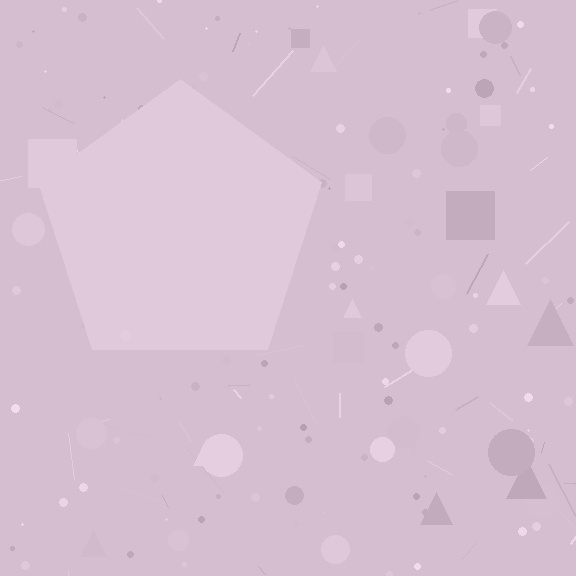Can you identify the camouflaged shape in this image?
The camouflaged shape is a pentagon.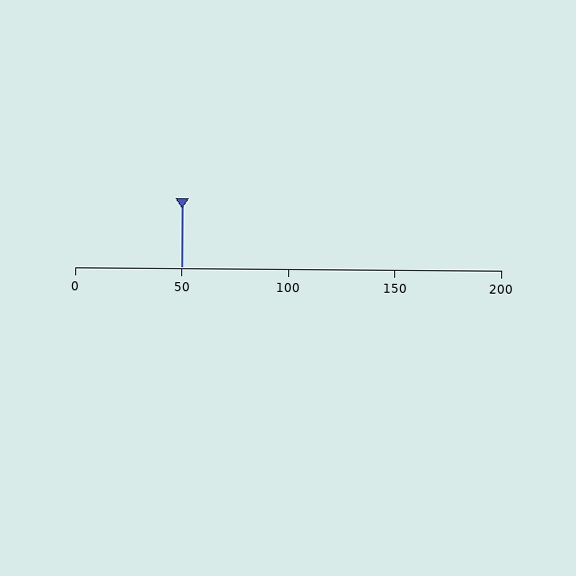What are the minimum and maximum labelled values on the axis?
The axis runs from 0 to 200.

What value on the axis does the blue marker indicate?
The marker indicates approximately 50.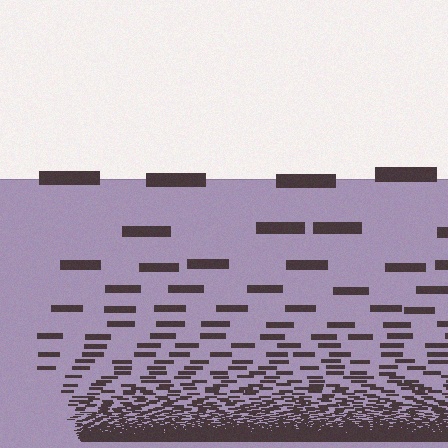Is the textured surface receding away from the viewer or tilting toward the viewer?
The surface appears to tilt toward the viewer. Texture elements get larger and sparser toward the top.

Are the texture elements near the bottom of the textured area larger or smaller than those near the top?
Smaller. The gradient is inverted — elements near the bottom are smaller and denser.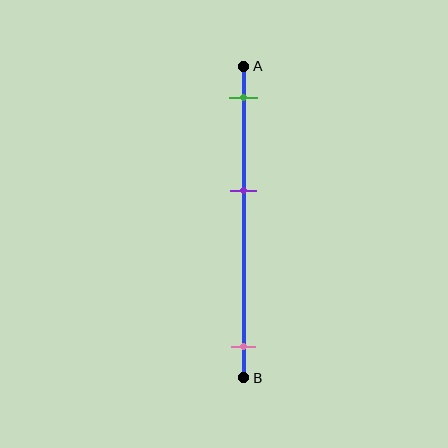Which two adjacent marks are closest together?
The green and purple marks are the closest adjacent pair.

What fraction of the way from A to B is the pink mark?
The pink mark is approximately 90% (0.9) of the way from A to B.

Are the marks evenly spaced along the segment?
No, the marks are not evenly spaced.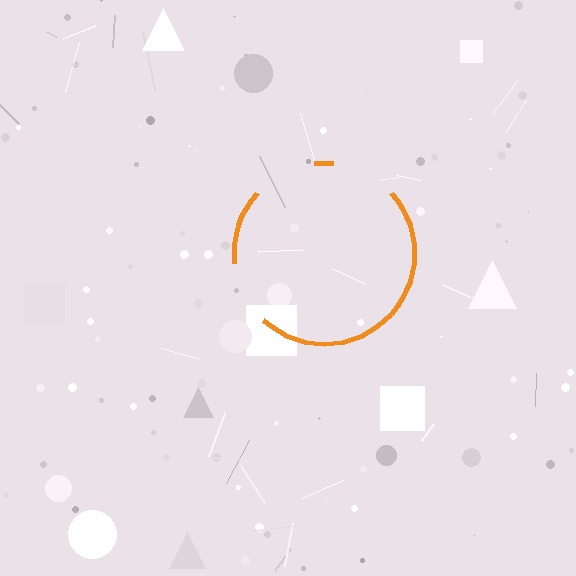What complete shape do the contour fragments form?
The contour fragments form a circle.